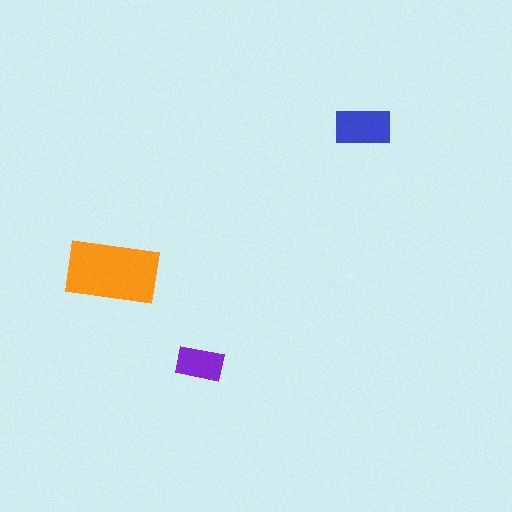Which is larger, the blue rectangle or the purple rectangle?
The blue one.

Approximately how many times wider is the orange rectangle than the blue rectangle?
About 1.5 times wider.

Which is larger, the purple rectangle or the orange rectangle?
The orange one.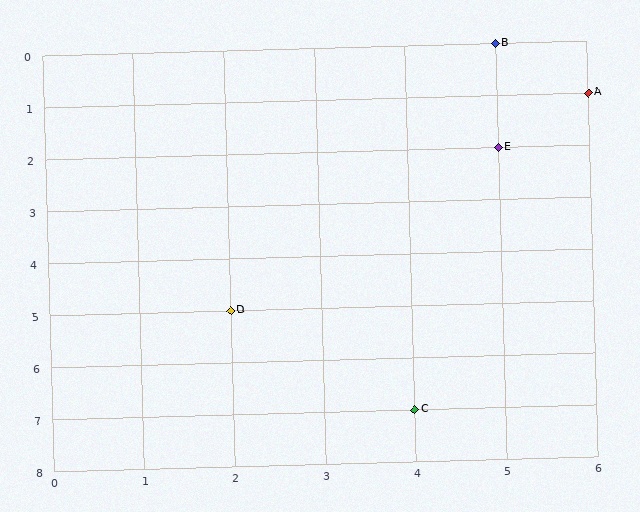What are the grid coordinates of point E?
Point E is at grid coordinates (5, 2).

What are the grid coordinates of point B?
Point B is at grid coordinates (5, 0).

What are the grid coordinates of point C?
Point C is at grid coordinates (4, 7).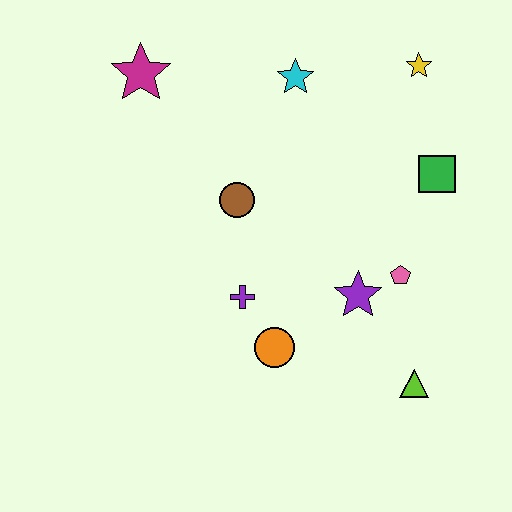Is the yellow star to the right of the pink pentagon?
Yes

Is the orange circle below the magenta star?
Yes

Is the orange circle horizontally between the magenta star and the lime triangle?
Yes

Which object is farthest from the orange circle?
The yellow star is farthest from the orange circle.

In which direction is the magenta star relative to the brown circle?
The magenta star is above the brown circle.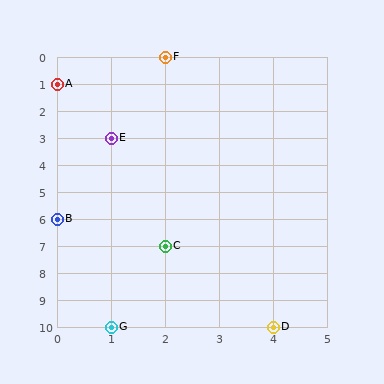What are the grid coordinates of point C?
Point C is at grid coordinates (2, 7).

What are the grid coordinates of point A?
Point A is at grid coordinates (0, 1).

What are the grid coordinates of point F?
Point F is at grid coordinates (2, 0).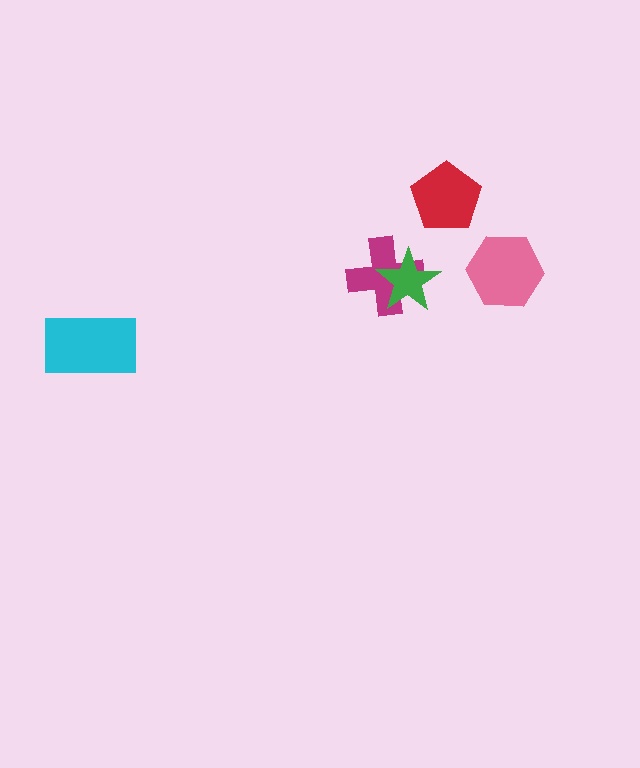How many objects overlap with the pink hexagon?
0 objects overlap with the pink hexagon.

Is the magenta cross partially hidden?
Yes, it is partially covered by another shape.